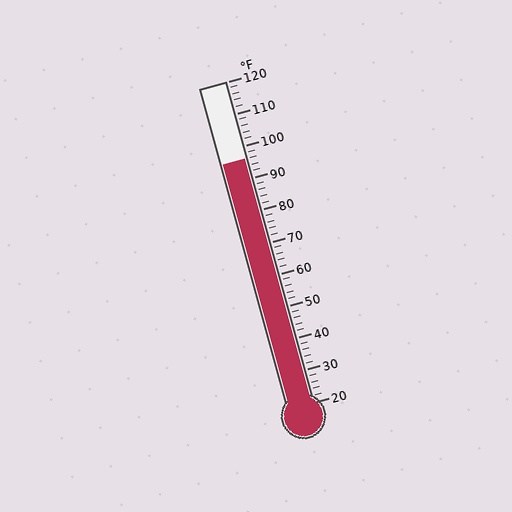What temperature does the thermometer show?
The thermometer shows approximately 96°F.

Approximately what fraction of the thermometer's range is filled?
The thermometer is filled to approximately 75% of its range.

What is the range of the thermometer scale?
The thermometer scale ranges from 20°F to 120°F.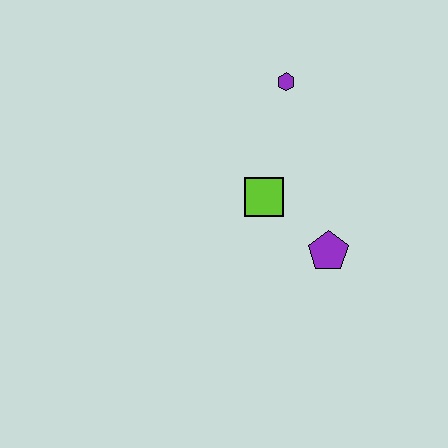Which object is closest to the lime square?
The purple pentagon is closest to the lime square.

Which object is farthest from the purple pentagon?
The purple hexagon is farthest from the purple pentagon.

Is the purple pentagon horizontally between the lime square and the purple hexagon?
No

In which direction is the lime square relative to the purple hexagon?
The lime square is below the purple hexagon.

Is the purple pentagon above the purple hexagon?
No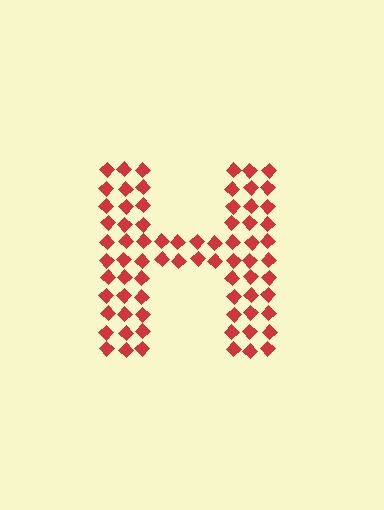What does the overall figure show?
The overall figure shows the letter H.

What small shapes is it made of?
It is made of small diamonds.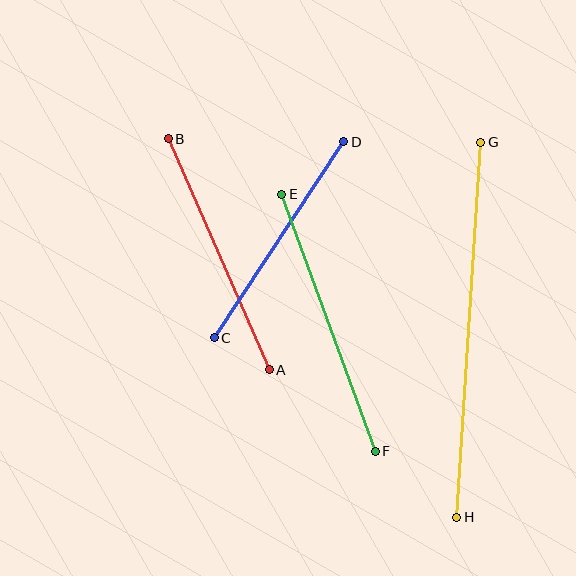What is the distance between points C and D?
The distance is approximately 235 pixels.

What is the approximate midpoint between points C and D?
The midpoint is at approximately (279, 240) pixels.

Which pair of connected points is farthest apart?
Points G and H are farthest apart.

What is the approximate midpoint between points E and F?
The midpoint is at approximately (329, 323) pixels.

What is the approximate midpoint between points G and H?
The midpoint is at approximately (469, 330) pixels.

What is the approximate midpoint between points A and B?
The midpoint is at approximately (219, 254) pixels.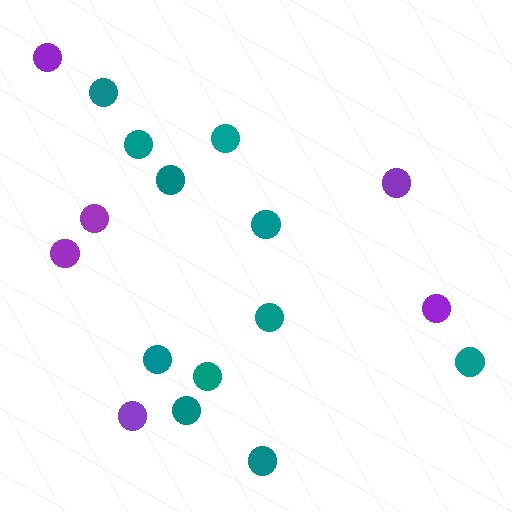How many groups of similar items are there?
There are 2 groups: one group of teal circles (11) and one group of purple circles (6).